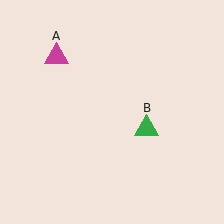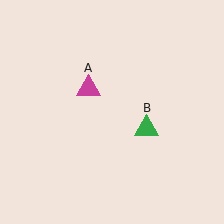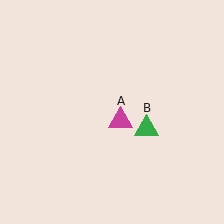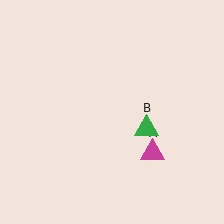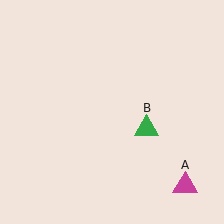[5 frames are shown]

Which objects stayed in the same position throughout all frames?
Green triangle (object B) remained stationary.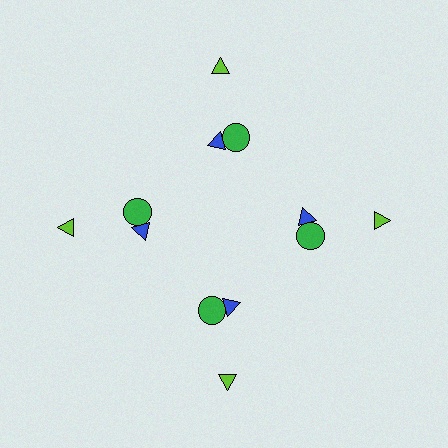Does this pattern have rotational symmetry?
Yes, this pattern has 4-fold rotational symmetry. It looks the same after rotating 90 degrees around the center.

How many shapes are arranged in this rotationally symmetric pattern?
There are 12 shapes, arranged in 4 groups of 3.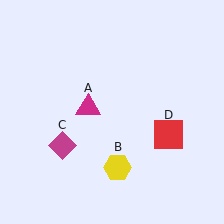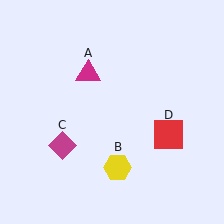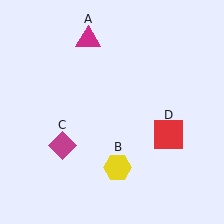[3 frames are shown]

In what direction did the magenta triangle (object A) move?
The magenta triangle (object A) moved up.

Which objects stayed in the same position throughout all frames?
Yellow hexagon (object B) and magenta diamond (object C) and red square (object D) remained stationary.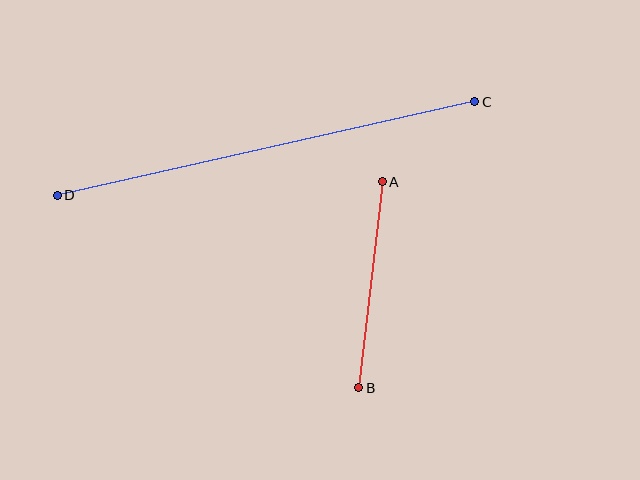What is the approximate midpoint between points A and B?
The midpoint is at approximately (371, 285) pixels.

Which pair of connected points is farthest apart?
Points C and D are farthest apart.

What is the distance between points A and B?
The distance is approximately 207 pixels.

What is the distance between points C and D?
The distance is approximately 428 pixels.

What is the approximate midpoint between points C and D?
The midpoint is at approximately (266, 148) pixels.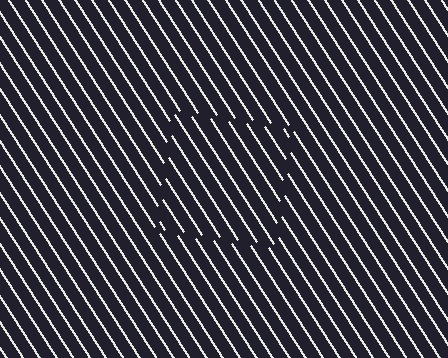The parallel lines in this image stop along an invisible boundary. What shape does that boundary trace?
An illusory square. The interior of the shape contains the same grating, shifted by half a period — the contour is defined by the phase discontinuity where line-ends from the inner and outer gratings abut.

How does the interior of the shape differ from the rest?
The interior of the shape contains the same grating, shifted by half a period — the contour is defined by the phase discontinuity where line-ends from the inner and outer gratings abut.